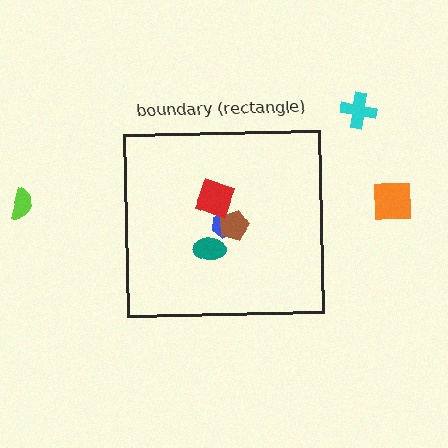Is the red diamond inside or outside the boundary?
Inside.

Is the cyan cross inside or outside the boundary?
Outside.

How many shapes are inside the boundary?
4 inside, 3 outside.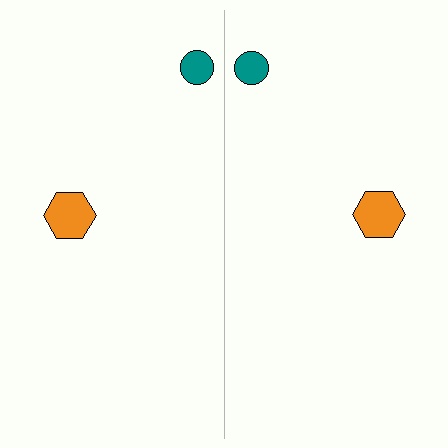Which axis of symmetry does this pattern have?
The pattern has a vertical axis of symmetry running through the center of the image.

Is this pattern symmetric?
Yes, this pattern has bilateral (reflection) symmetry.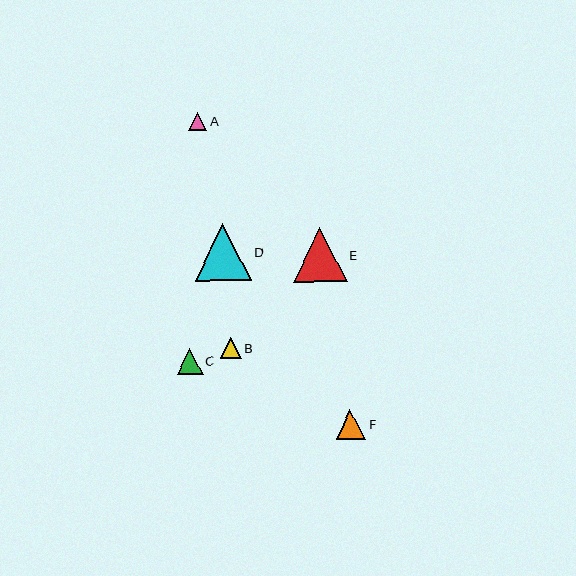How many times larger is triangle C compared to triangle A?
Triangle C is approximately 1.4 times the size of triangle A.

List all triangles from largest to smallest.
From largest to smallest: D, E, F, C, B, A.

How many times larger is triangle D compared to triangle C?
Triangle D is approximately 2.2 times the size of triangle C.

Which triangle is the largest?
Triangle D is the largest with a size of approximately 56 pixels.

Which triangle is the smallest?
Triangle A is the smallest with a size of approximately 19 pixels.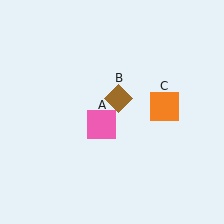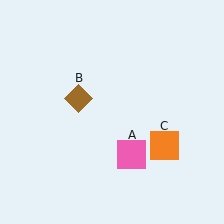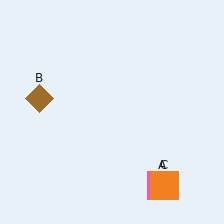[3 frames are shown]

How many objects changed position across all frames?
3 objects changed position: pink square (object A), brown diamond (object B), orange square (object C).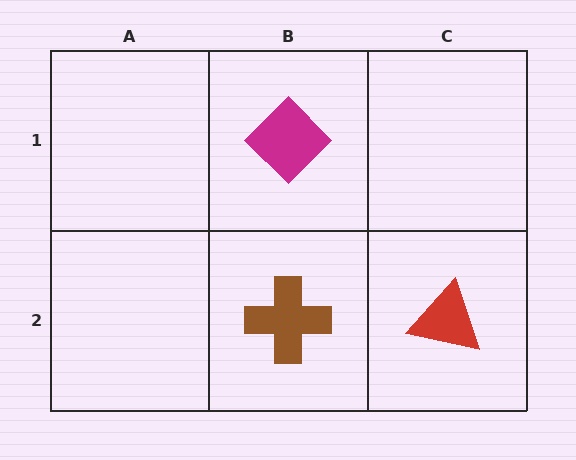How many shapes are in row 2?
2 shapes.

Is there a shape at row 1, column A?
No, that cell is empty.